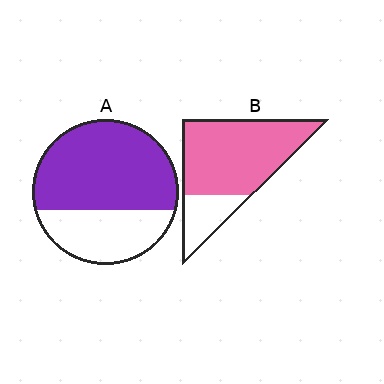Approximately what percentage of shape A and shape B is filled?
A is approximately 65% and B is approximately 75%.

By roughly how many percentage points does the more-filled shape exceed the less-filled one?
By roughly 10 percentage points (B over A).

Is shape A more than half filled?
Yes.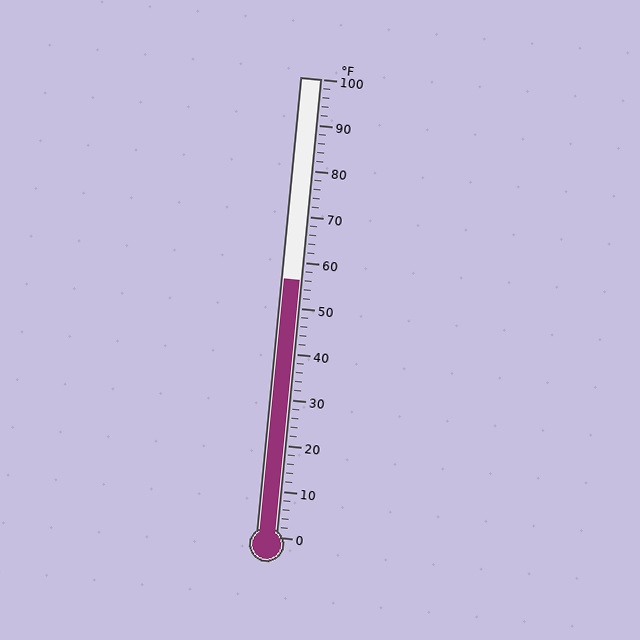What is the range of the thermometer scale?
The thermometer scale ranges from 0°F to 100°F.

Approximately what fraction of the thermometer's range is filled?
The thermometer is filled to approximately 55% of its range.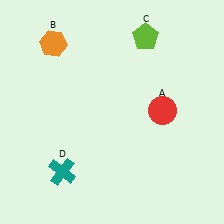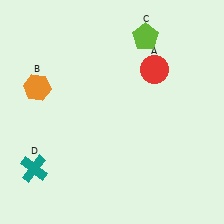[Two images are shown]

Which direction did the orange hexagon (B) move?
The orange hexagon (B) moved down.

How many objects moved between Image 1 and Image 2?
3 objects moved between the two images.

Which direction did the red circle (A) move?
The red circle (A) moved up.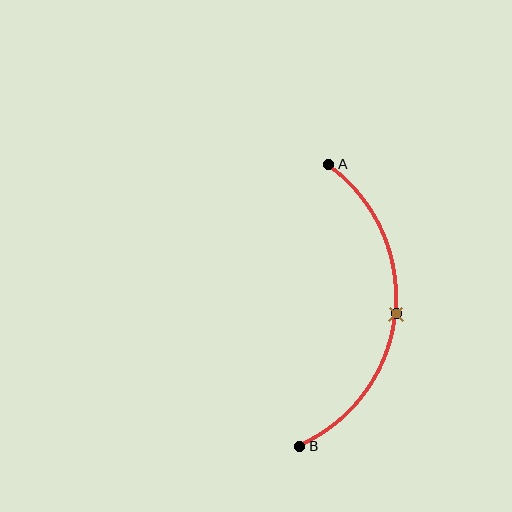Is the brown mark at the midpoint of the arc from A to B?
Yes. The brown mark lies on the arc at equal arc-length from both A and B — it is the arc midpoint.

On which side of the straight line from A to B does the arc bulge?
The arc bulges to the right of the straight line connecting A and B.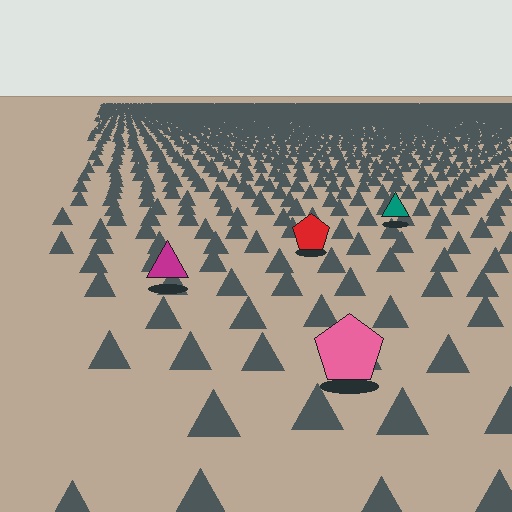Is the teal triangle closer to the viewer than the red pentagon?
No. The red pentagon is closer — you can tell from the texture gradient: the ground texture is coarser near it.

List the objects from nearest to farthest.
From nearest to farthest: the pink pentagon, the magenta triangle, the red pentagon, the teal triangle.